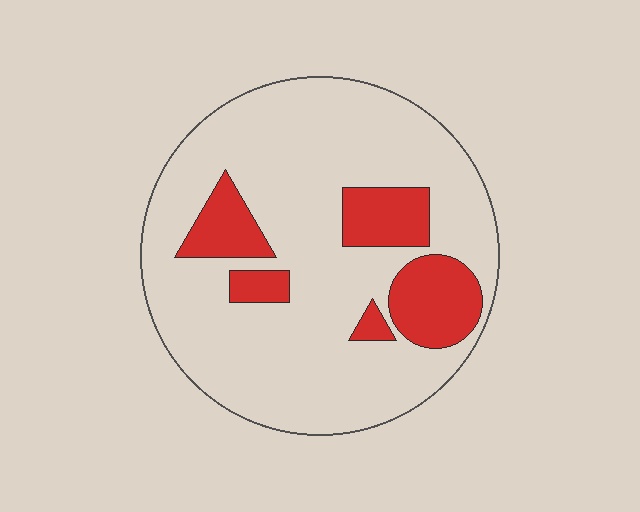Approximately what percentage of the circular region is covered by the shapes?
Approximately 20%.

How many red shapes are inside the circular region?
5.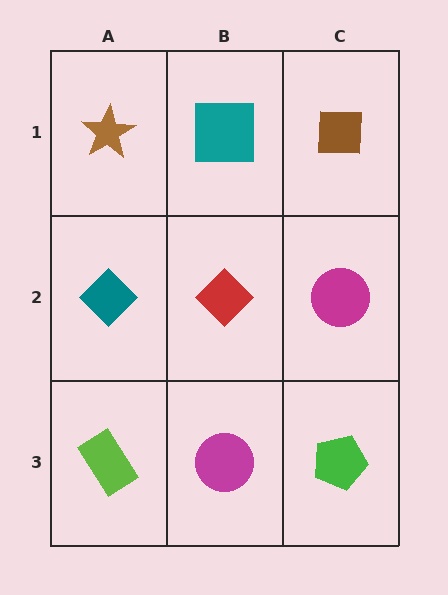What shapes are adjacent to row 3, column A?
A teal diamond (row 2, column A), a magenta circle (row 3, column B).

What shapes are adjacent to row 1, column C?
A magenta circle (row 2, column C), a teal square (row 1, column B).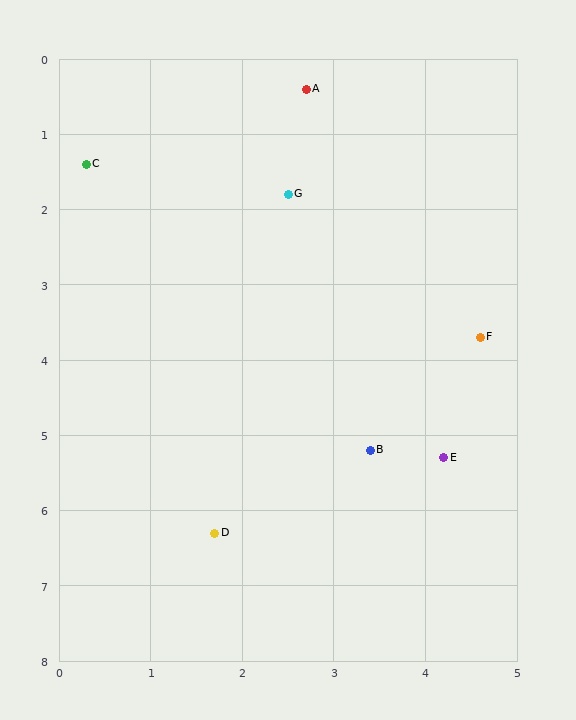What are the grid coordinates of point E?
Point E is at approximately (4.2, 5.3).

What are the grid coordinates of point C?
Point C is at approximately (0.3, 1.4).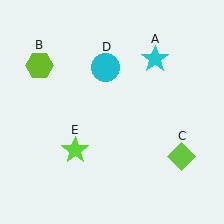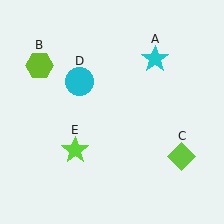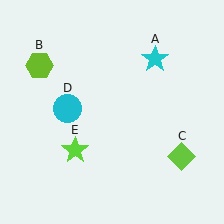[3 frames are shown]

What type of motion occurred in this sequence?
The cyan circle (object D) rotated counterclockwise around the center of the scene.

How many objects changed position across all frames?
1 object changed position: cyan circle (object D).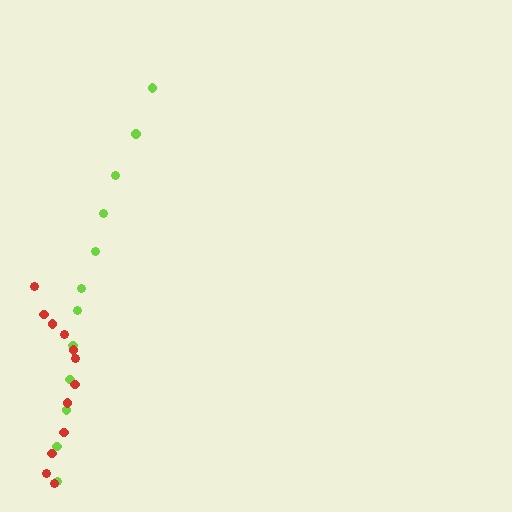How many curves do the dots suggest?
There are 2 distinct paths.